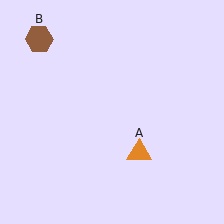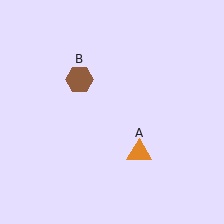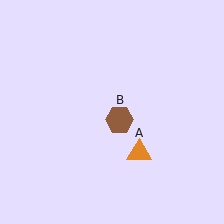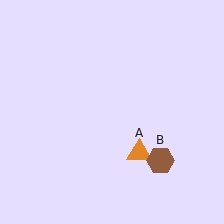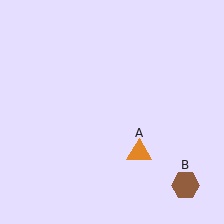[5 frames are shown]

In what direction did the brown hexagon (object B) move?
The brown hexagon (object B) moved down and to the right.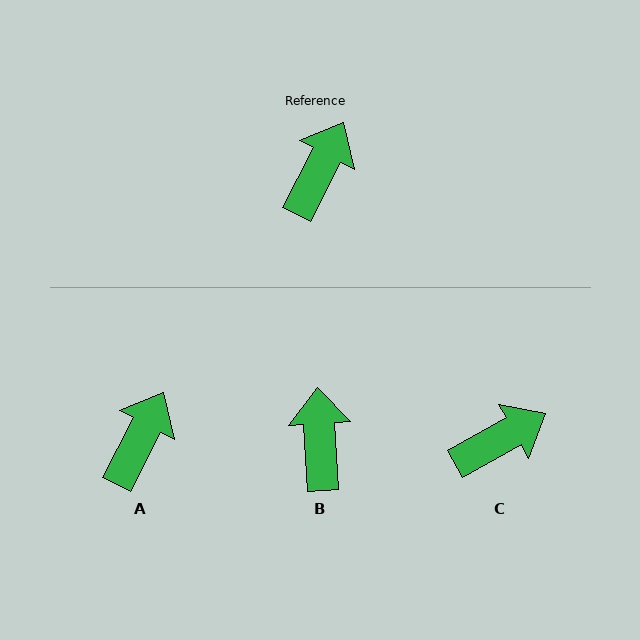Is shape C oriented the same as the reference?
No, it is off by about 34 degrees.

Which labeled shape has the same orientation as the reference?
A.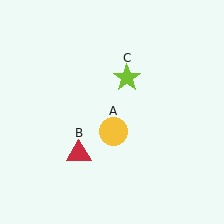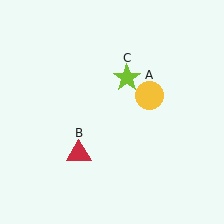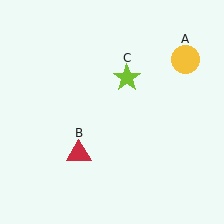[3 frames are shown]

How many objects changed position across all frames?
1 object changed position: yellow circle (object A).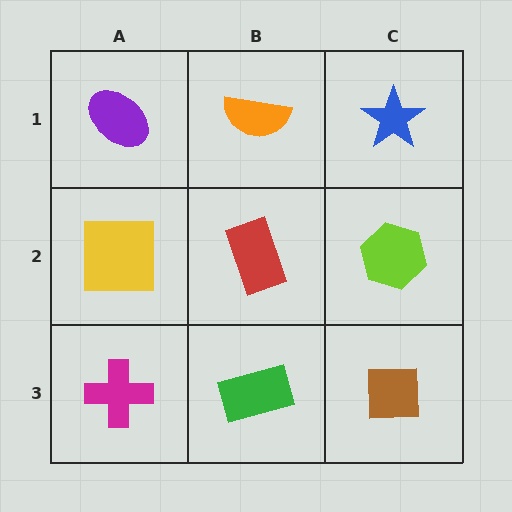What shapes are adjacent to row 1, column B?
A red rectangle (row 2, column B), a purple ellipse (row 1, column A), a blue star (row 1, column C).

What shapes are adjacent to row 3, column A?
A yellow square (row 2, column A), a green rectangle (row 3, column B).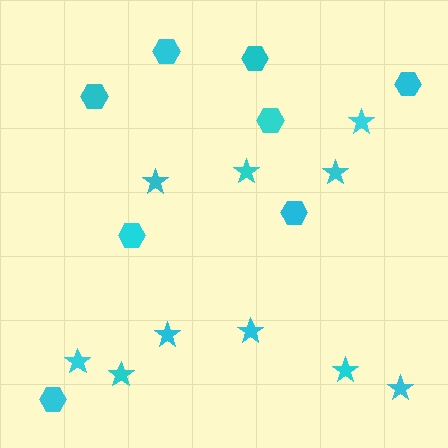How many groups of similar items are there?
There are 2 groups: one group of hexagons (8) and one group of stars (10).